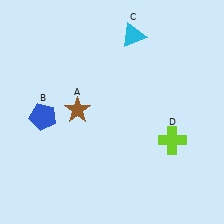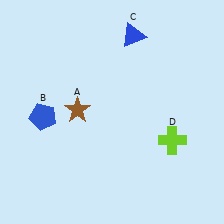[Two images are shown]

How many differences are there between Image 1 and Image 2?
There is 1 difference between the two images.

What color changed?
The triangle (C) changed from cyan in Image 1 to blue in Image 2.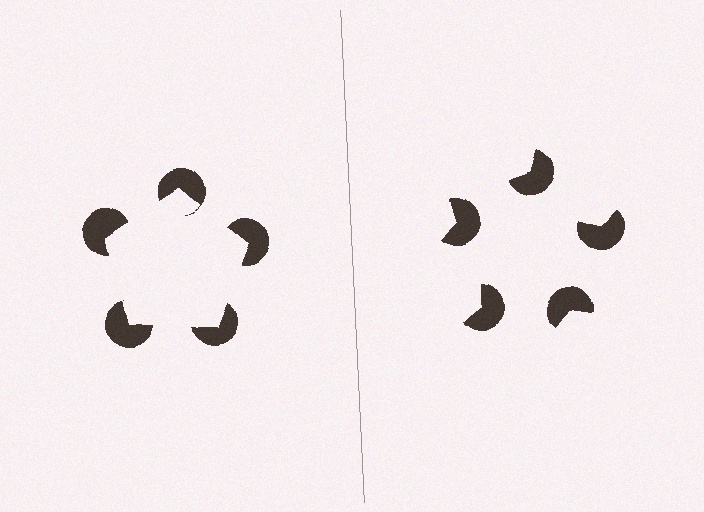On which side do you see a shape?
An illusory pentagon appears on the left side. On the right side the wedge cuts are rotated, so no coherent shape forms.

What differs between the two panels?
The pac-man discs are positioned identically on both sides; only the wedge orientations differ. On the left they align to a pentagon; on the right they are misaligned.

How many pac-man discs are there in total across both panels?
10 — 5 on each side.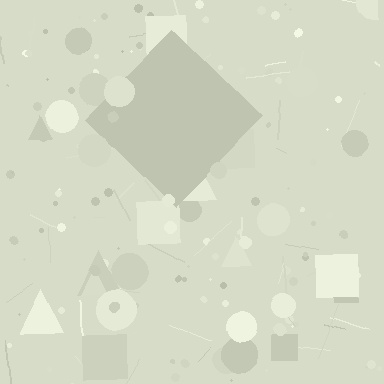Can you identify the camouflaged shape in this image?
The camouflaged shape is a diamond.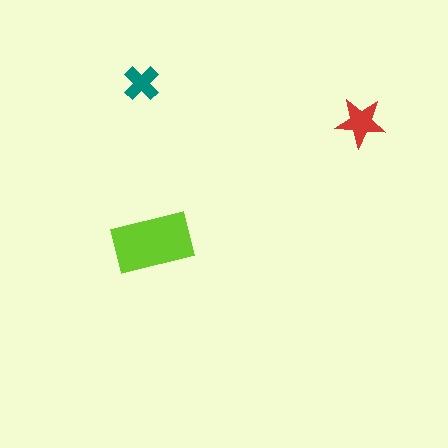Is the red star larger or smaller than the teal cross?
Larger.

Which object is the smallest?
The teal cross.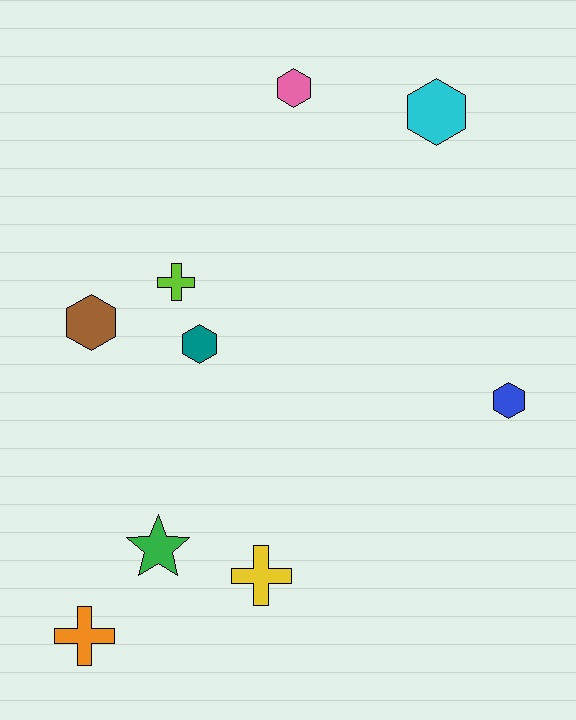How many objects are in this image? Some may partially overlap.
There are 9 objects.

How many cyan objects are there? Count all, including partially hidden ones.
There is 1 cyan object.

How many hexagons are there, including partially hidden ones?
There are 5 hexagons.